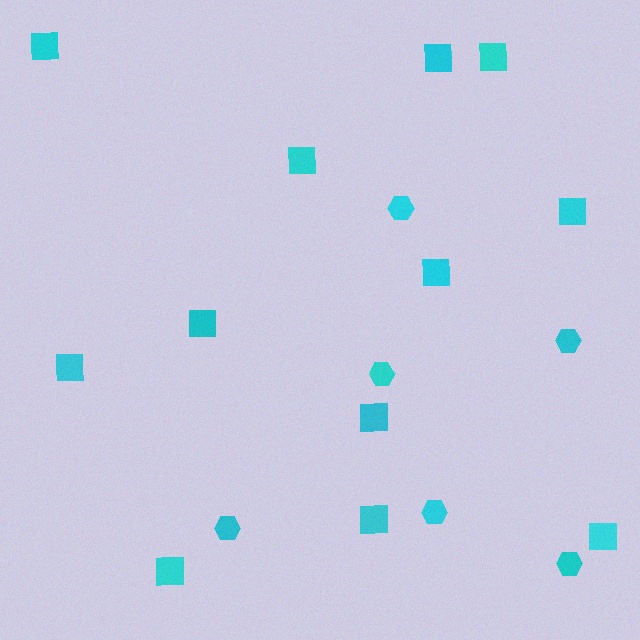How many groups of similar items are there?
There are 2 groups: one group of squares (12) and one group of hexagons (6).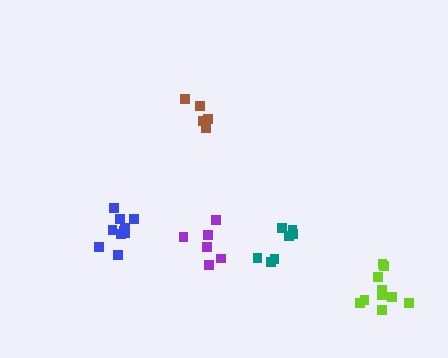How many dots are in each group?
Group 1: 7 dots, Group 2: 6 dots, Group 3: 5 dots, Group 4: 10 dots, Group 5: 10 dots (38 total).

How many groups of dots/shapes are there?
There are 5 groups.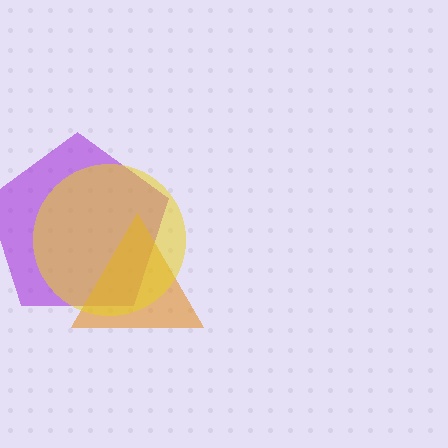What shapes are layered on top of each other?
The layered shapes are: a purple pentagon, an orange triangle, a yellow circle.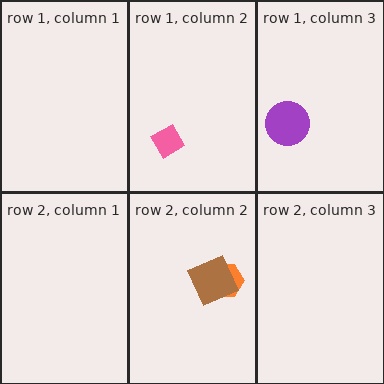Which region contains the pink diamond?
The row 1, column 2 region.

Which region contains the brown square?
The row 2, column 2 region.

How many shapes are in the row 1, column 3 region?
1.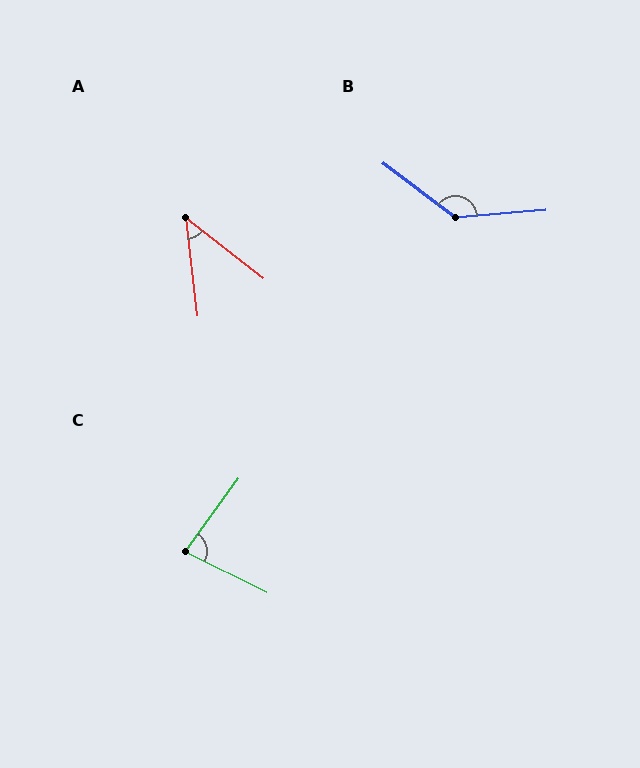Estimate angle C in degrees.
Approximately 80 degrees.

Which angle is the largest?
B, at approximately 138 degrees.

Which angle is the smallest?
A, at approximately 45 degrees.